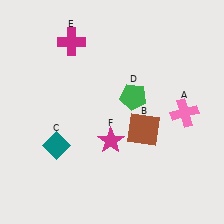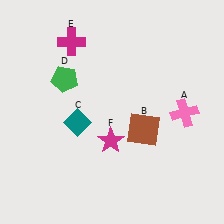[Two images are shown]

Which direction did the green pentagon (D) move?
The green pentagon (D) moved left.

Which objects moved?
The objects that moved are: the teal diamond (C), the green pentagon (D).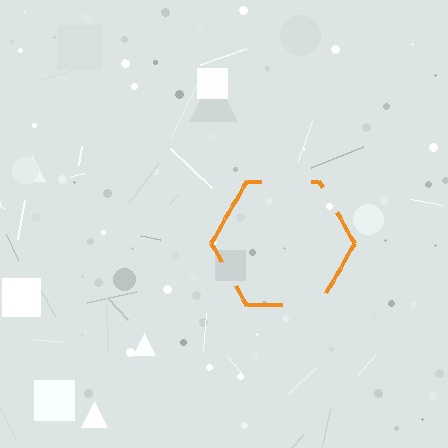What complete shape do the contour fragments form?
The contour fragments form a hexagon.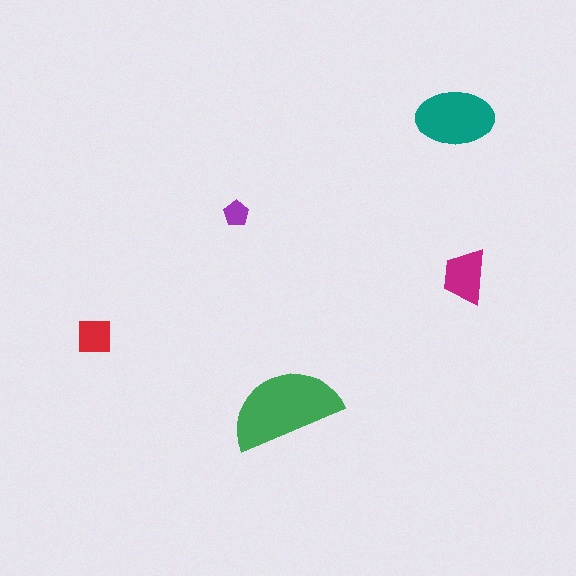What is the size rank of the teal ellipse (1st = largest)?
2nd.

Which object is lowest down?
The green semicircle is bottommost.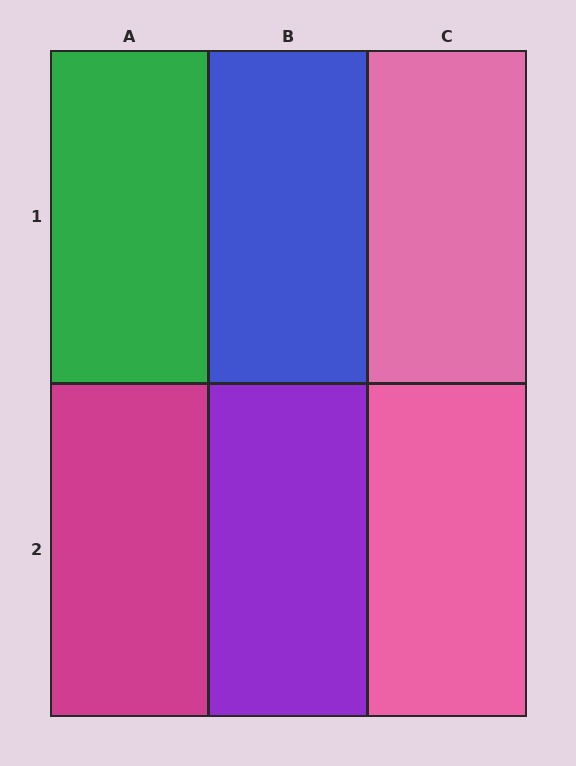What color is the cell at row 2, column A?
Magenta.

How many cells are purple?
1 cell is purple.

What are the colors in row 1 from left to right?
Green, blue, pink.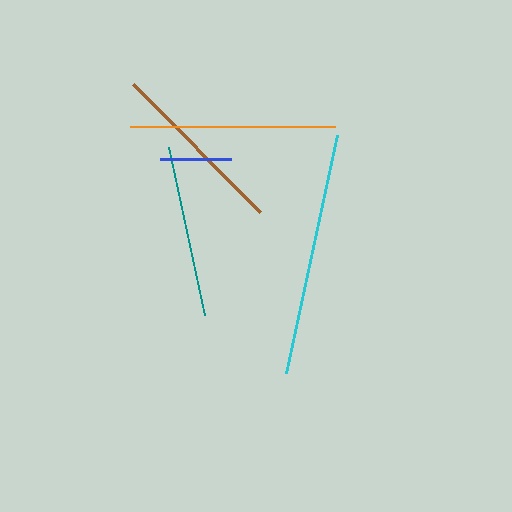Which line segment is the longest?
The cyan line is the longest at approximately 243 pixels.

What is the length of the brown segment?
The brown segment is approximately 180 pixels long.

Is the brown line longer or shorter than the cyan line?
The cyan line is longer than the brown line.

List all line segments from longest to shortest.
From longest to shortest: cyan, orange, brown, teal, blue.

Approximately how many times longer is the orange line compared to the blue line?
The orange line is approximately 2.9 times the length of the blue line.